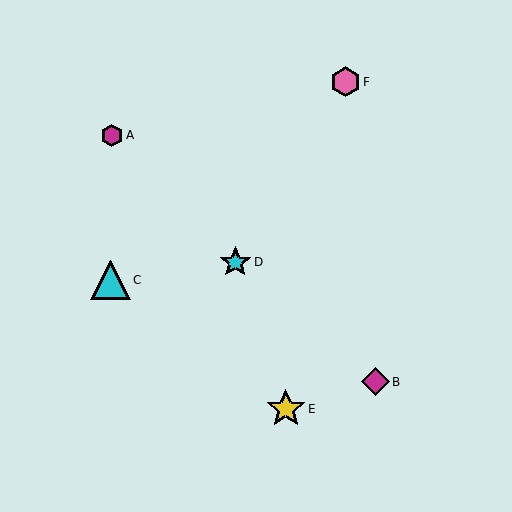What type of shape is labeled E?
Shape E is a yellow star.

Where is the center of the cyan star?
The center of the cyan star is at (235, 262).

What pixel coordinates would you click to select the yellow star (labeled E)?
Click at (286, 409) to select the yellow star E.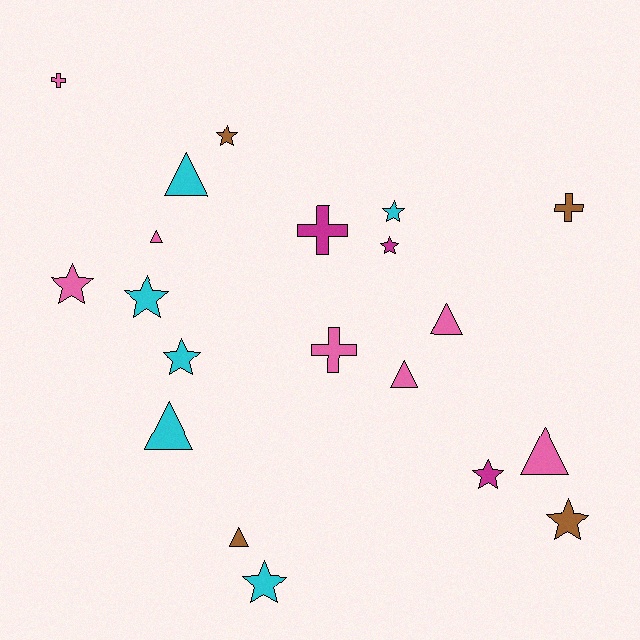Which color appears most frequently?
Pink, with 7 objects.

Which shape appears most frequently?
Star, with 9 objects.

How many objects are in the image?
There are 20 objects.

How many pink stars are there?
There is 1 pink star.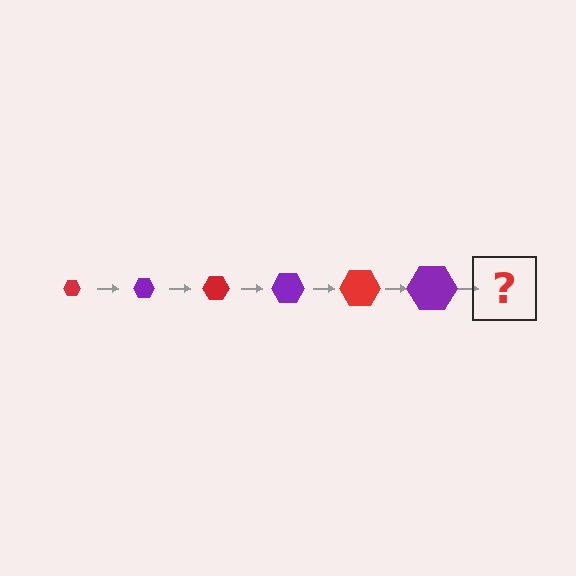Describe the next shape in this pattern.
It should be a red hexagon, larger than the previous one.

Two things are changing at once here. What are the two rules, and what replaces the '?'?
The two rules are that the hexagon grows larger each step and the color cycles through red and purple. The '?' should be a red hexagon, larger than the previous one.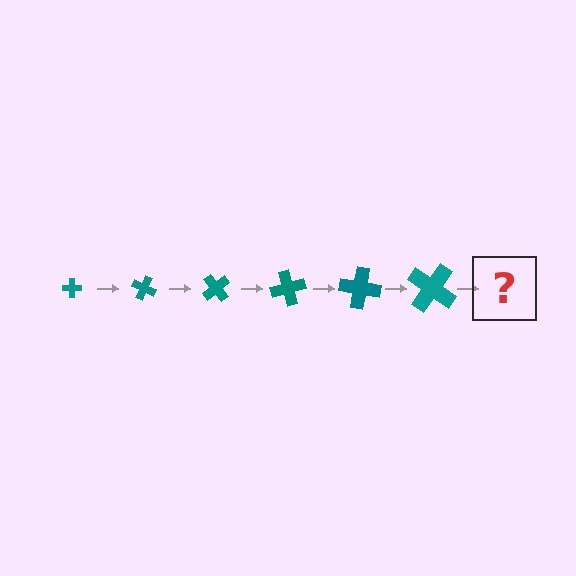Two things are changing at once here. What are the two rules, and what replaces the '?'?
The two rules are that the cross grows larger each step and it rotates 25 degrees each step. The '?' should be a cross, larger than the previous one and rotated 150 degrees from the start.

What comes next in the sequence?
The next element should be a cross, larger than the previous one and rotated 150 degrees from the start.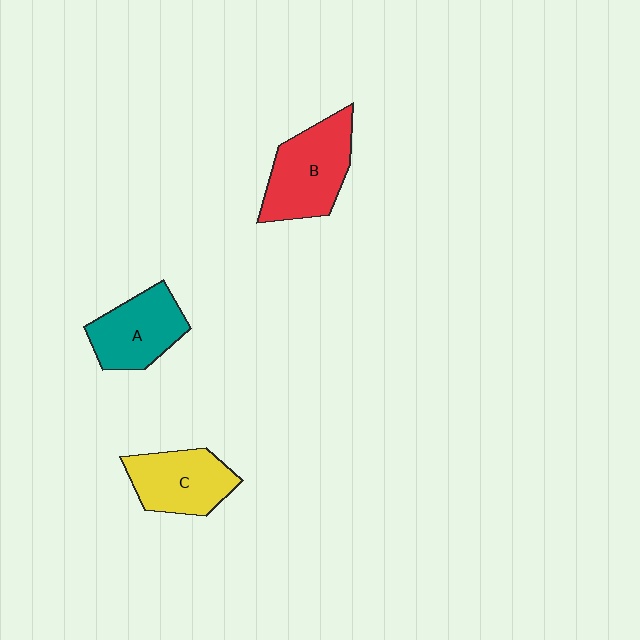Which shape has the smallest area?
Shape A (teal).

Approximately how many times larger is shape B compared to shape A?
Approximately 1.2 times.